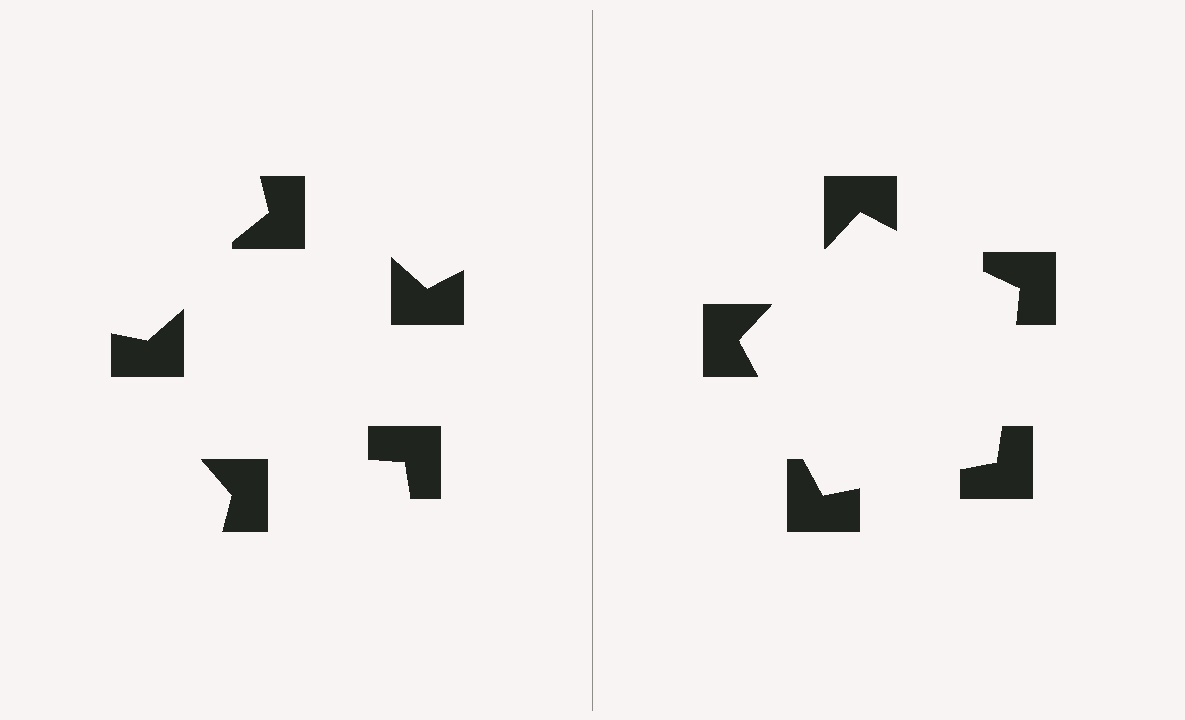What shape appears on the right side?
An illusory pentagon.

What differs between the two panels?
The notched squares are positioned identically on both sides; only the wedge orientations differ. On the right they align to a pentagon; on the left they are misaligned.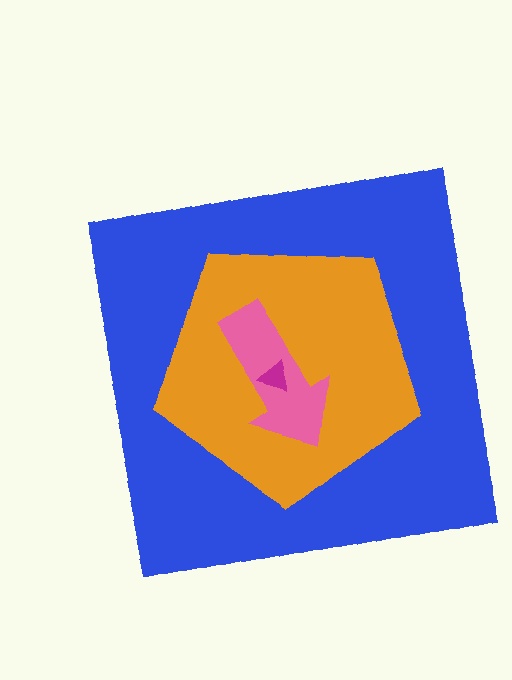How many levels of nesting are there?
4.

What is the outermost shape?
The blue square.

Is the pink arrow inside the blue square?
Yes.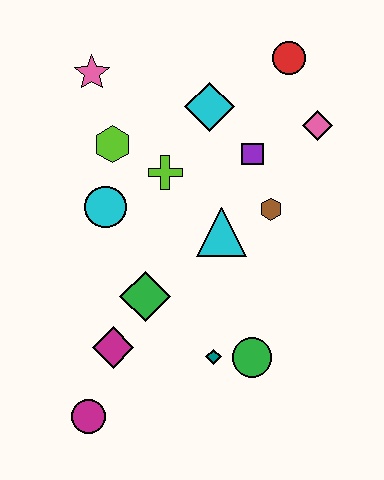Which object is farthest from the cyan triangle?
The magenta circle is farthest from the cyan triangle.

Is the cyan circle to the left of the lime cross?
Yes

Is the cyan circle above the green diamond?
Yes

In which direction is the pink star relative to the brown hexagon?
The pink star is to the left of the brown hexagon.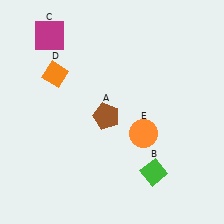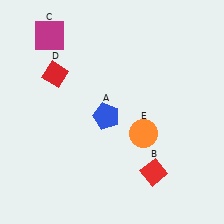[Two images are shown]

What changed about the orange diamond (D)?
In Image 1, D is orange. In Image 2, it changed to red.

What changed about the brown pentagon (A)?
In Image 1, A is brown. In Image 2, it changed to blue.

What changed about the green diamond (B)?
In Image 1, B is green. In Image 2, it changed to red.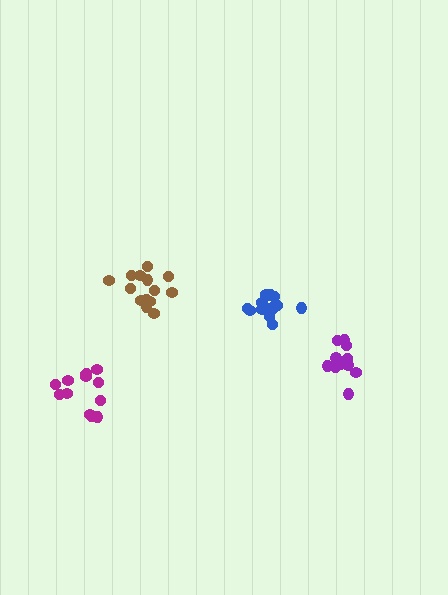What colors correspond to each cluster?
The clusters are colored: blue, brown, magenta, purple.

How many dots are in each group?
Group 1: 14 dots, Group 2: 14 dots, Group 3: 13 dots, Group 4: 14 dots (55 total).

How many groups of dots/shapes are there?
There are 4 groups.